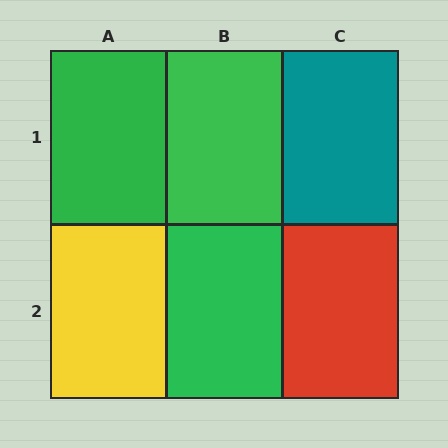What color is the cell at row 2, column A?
Yellow.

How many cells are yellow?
1 cell is yellow.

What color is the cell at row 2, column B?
Green.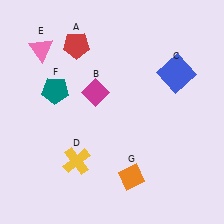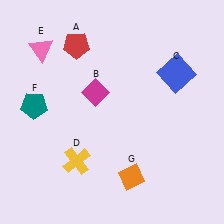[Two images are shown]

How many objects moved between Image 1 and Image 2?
1 object moved between the two images.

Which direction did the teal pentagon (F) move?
The teal pentagon (F) moved left.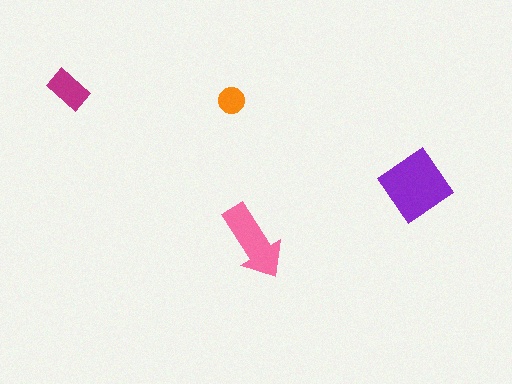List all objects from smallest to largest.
The orange circle, the magenta rectangle, the pink arrow, the purple diamond.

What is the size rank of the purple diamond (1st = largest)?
1st.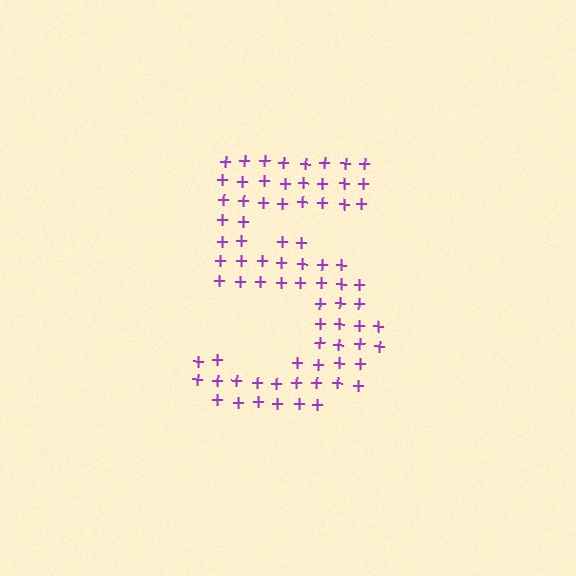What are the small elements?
The small elements are plus signs.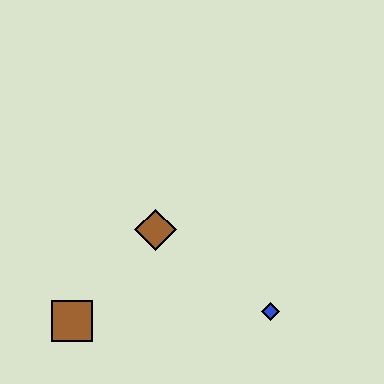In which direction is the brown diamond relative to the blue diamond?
The brown diamond is to the left of the blue diamond.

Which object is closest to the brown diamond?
The brown square is closest to the brown diamond.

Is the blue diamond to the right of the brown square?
Yes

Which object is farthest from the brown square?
The blue diamond is farthest from the brown square.